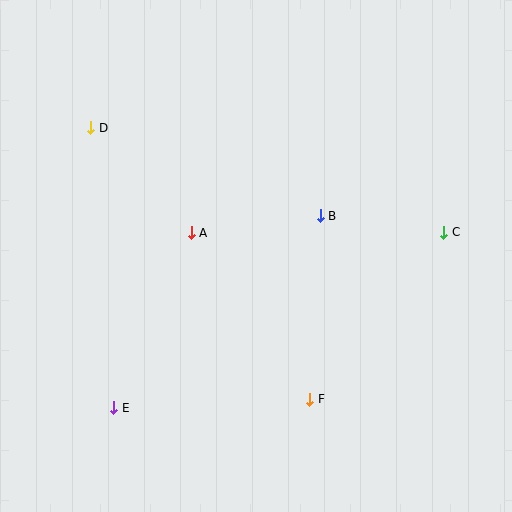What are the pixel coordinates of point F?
Point F is at (310, 399).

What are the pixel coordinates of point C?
Point C is at (444, 232).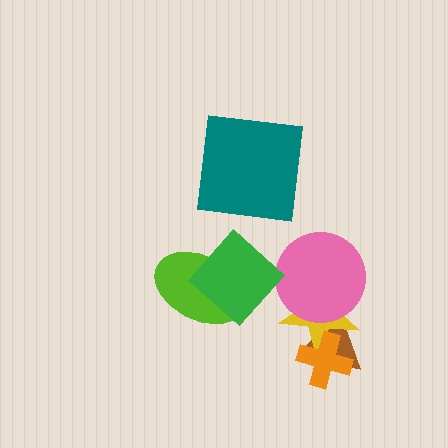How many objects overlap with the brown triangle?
3 objects overlap with the brown triangle.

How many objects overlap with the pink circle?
2 objects overlap with the pink circle.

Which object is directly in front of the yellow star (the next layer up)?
The orange cross is directly in front of the yellow star.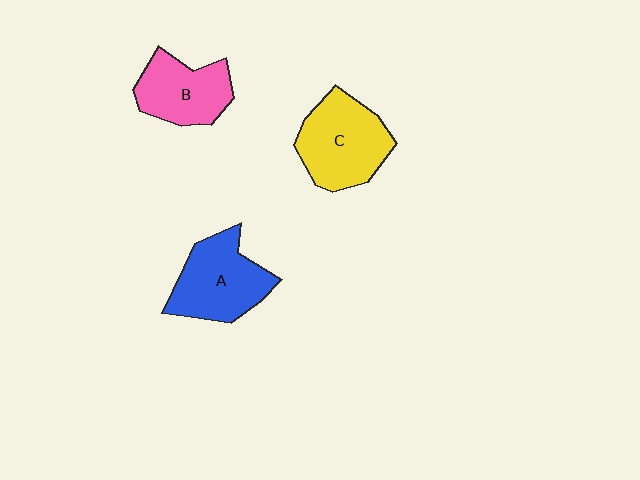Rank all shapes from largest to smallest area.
From largest to smallest: C (yellow), A (blue), B (pink).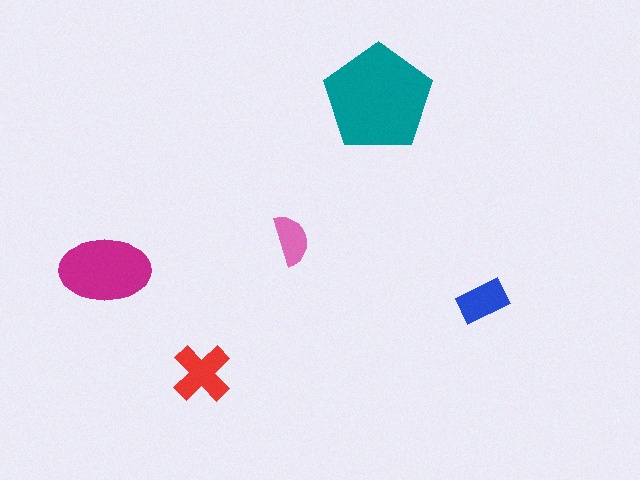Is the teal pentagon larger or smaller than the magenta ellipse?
Larger.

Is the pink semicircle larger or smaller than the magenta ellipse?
Smaller.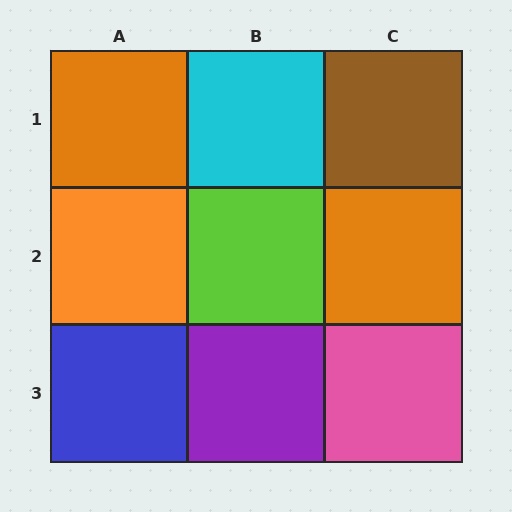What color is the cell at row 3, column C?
Pink.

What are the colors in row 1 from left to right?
Orange, cyan, brown.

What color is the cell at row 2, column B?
Lime.